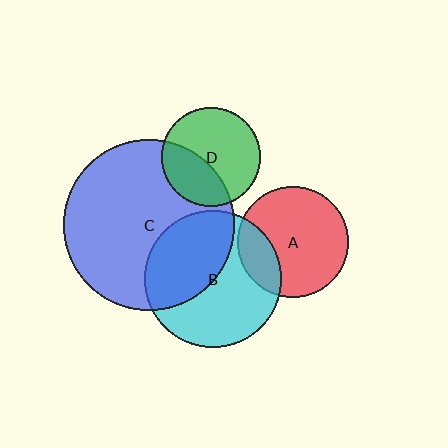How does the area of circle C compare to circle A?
Approximately 2.4 times.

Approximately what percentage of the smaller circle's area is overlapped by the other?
Approximately 35%.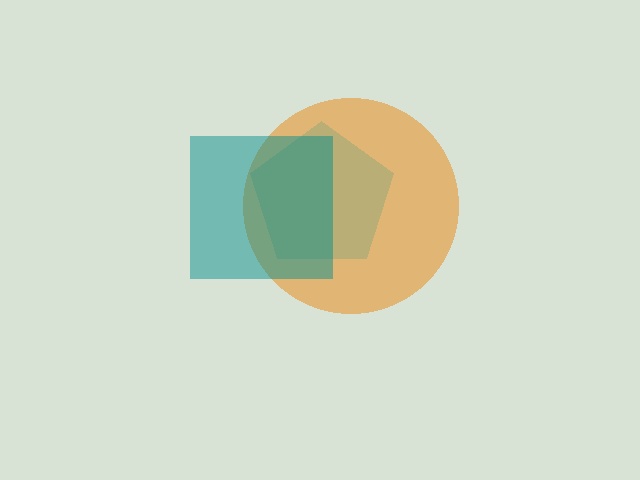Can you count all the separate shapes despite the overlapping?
Yes, there are 3 separate shapes.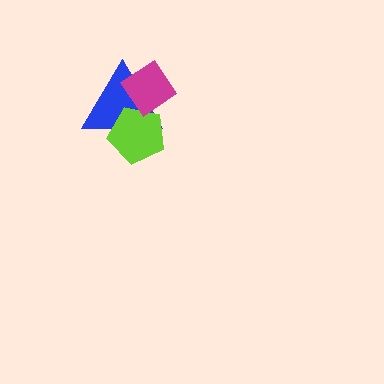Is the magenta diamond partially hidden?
No, no other shape covers it.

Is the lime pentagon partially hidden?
Yes, it is partially covered by another shape.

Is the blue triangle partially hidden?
Yes, it is partially covered by another shape.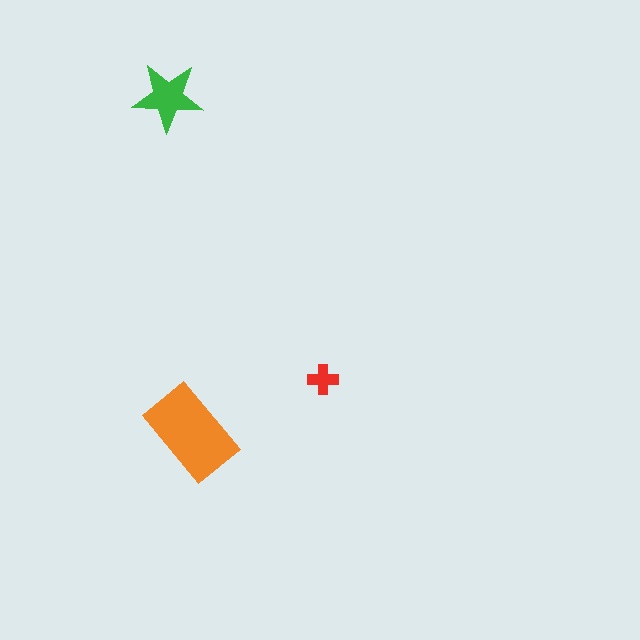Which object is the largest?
The orange rectangle.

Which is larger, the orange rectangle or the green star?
The orange rectangle.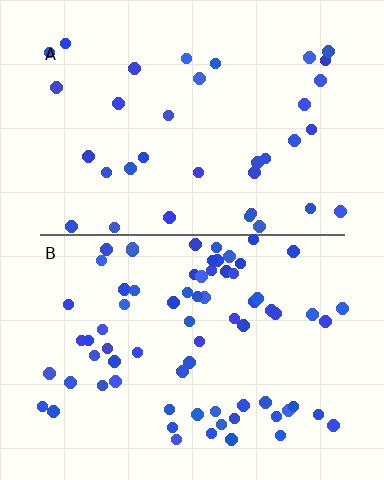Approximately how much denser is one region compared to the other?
Approximately 2.0× — region B over region A.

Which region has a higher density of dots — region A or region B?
B (the bottom).